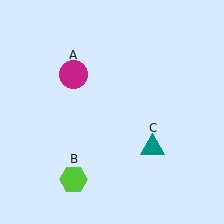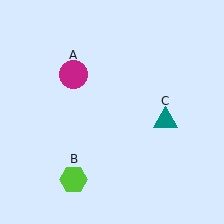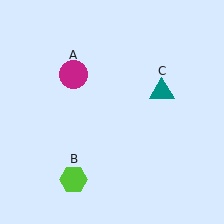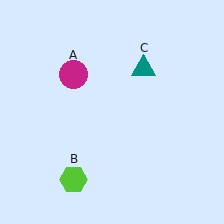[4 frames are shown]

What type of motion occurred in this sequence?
The teal triangle (object C) rotated counterclockwise around the center of the scene.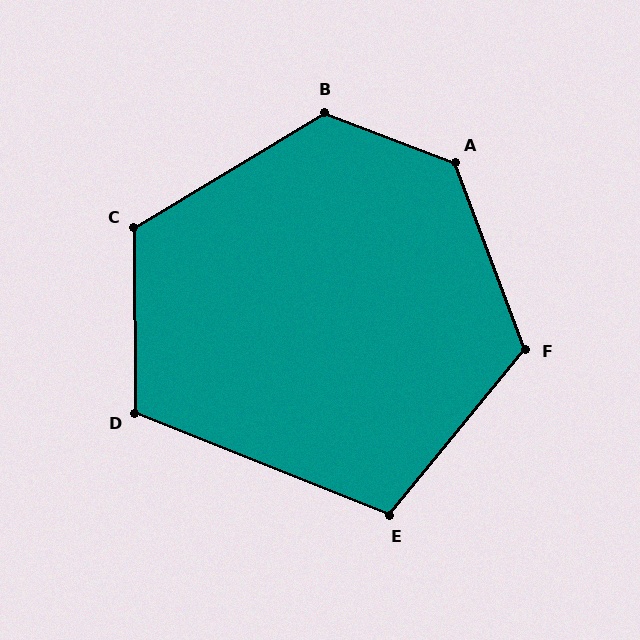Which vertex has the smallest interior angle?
E, at approximately 107 degrees.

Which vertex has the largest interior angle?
A, at approximately 132 degrees.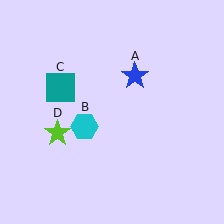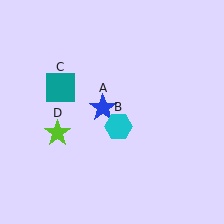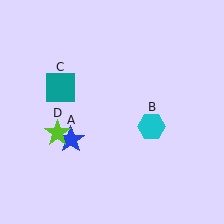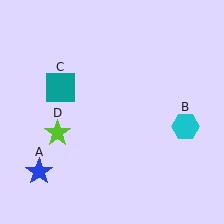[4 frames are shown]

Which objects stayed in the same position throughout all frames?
Teal square (object C) and lime star (object D) remained stationary.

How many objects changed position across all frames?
2 objects changed position: blue star (object A), cyan hexagon (object B).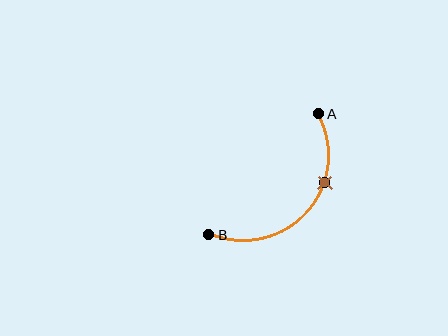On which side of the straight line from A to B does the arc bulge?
The arc bulges below and to the right of the straight line connecting A and B.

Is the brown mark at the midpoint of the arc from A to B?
No. The brown mark lies on the arc but is closer to endpoint A. The arc midpoint would be at the point on the curve equidistant along the arc from both A and B.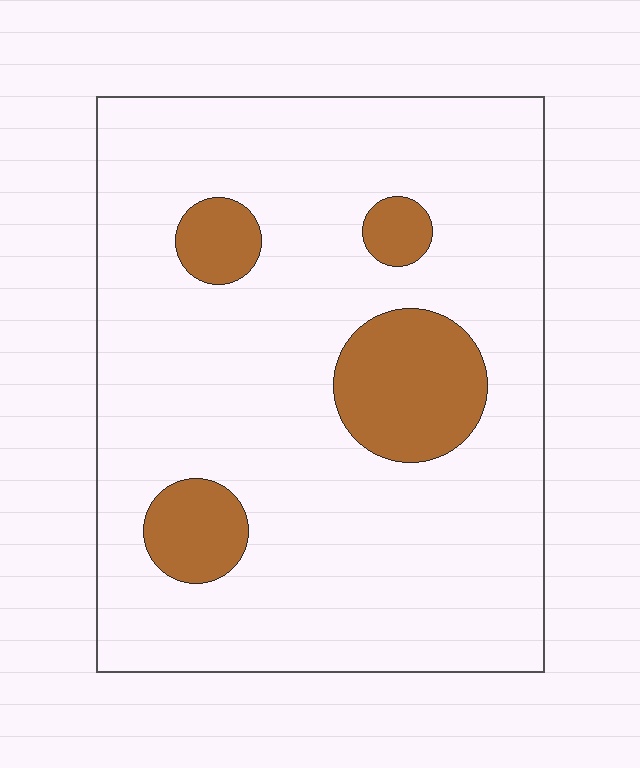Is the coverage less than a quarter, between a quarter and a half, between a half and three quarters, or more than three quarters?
Less than a quarter.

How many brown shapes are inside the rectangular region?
4.